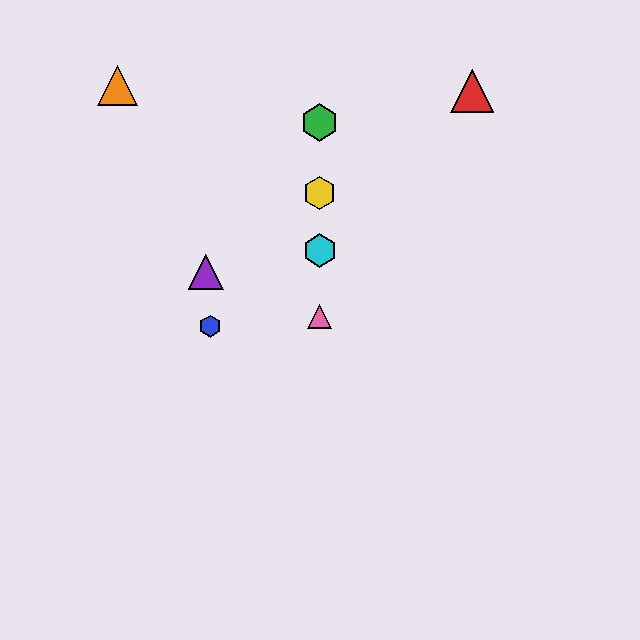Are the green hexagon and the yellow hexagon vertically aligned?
Yes, both are at x≈320.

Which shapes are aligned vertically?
The green hexagon, the yellow hexagon, the cyan hexagon, the pink triangle are aligned vertically.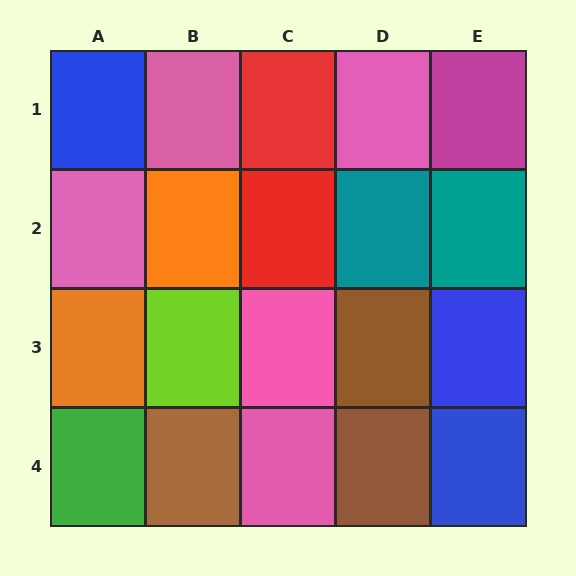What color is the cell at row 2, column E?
Teal.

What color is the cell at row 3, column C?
Pink.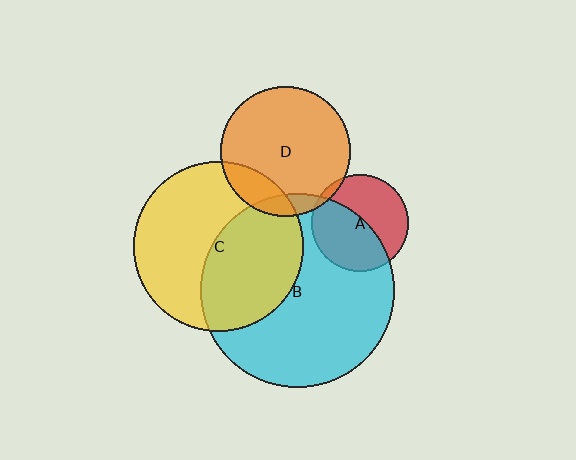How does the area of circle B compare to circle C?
Approximately 1.3 times.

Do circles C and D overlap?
Yes.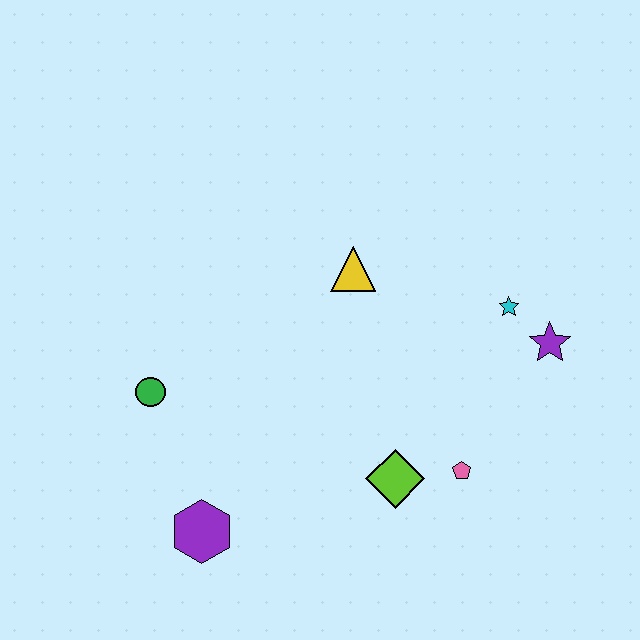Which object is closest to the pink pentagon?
The lime diamond is closest to the pink pentagon.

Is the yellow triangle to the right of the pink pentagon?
No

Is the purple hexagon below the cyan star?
Yes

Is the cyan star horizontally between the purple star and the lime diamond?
Yes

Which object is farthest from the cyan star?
The purple hexagon is farthest from the cyan star.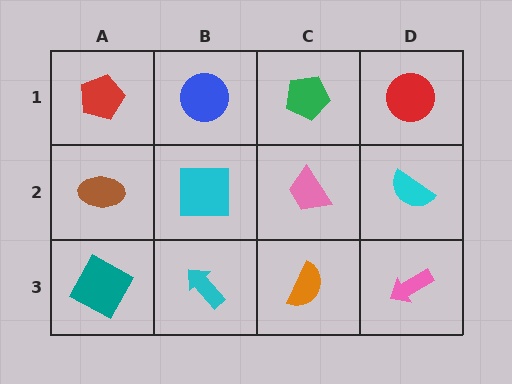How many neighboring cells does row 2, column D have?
3.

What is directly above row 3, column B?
A cyan square.